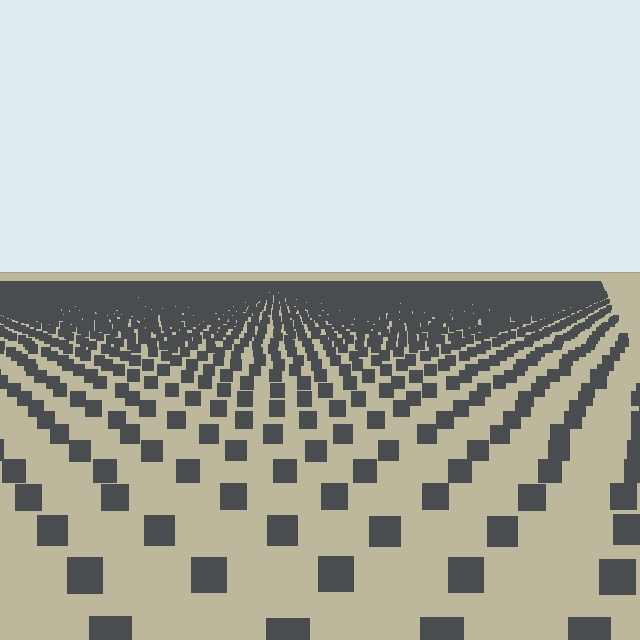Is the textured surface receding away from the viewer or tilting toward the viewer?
The surface is receding away from the viewer. Texture elements get smaller and denser toward the top.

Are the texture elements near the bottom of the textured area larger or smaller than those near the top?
Larger. Near the bottom, elements are closer to the viewer and appear at a bigger on-screen size.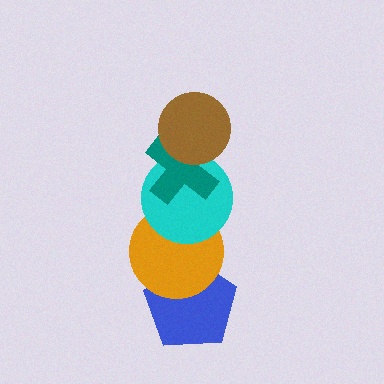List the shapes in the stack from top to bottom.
From top to bottom: the brown circle, the teal cross, the cyan circle, the orange circle, the blue pentagon.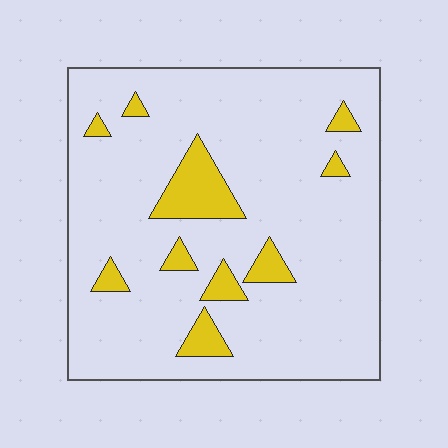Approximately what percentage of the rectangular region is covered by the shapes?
Approximately 10%.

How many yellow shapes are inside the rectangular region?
10.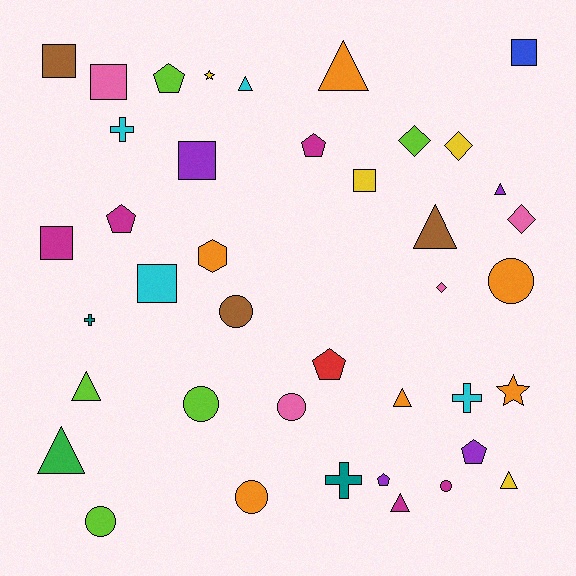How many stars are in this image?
There are 2 stars.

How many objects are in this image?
There are 40 objects.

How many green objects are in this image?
There is 1 green object.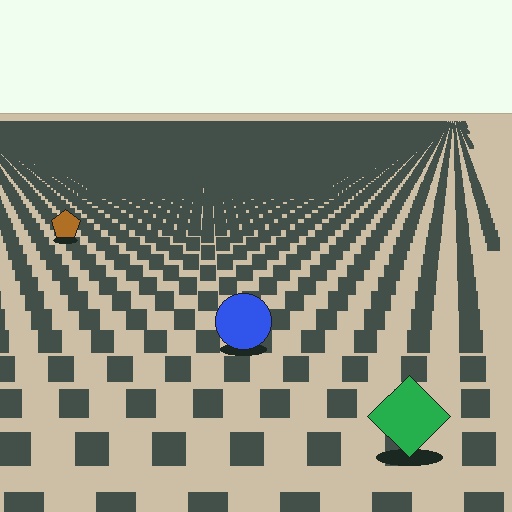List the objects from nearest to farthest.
From nearest to farthest: the green diamond, the blue circle, the brown pentagon.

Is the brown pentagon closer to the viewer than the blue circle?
No. The blue circle is closer — you can tell from the texture gradient: the ground texture is coarser near it.